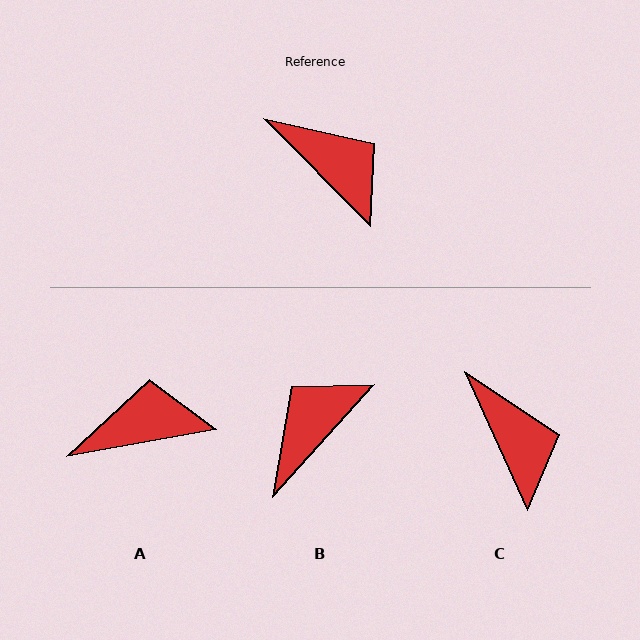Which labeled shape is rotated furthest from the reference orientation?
B, about 93 degrees away.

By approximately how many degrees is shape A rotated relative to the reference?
Approximately 56 degrees counter-clockwise.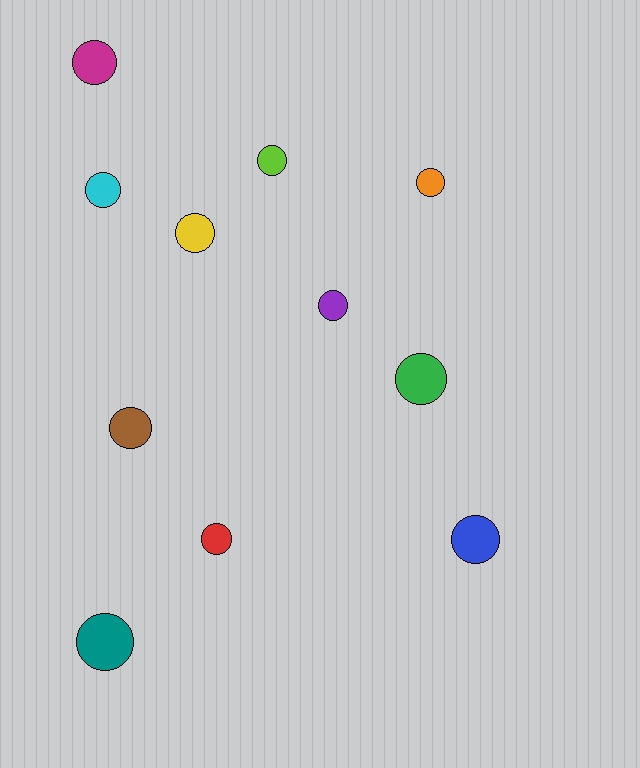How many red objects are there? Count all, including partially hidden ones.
There is 1 red object.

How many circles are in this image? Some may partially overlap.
There are 11 circles.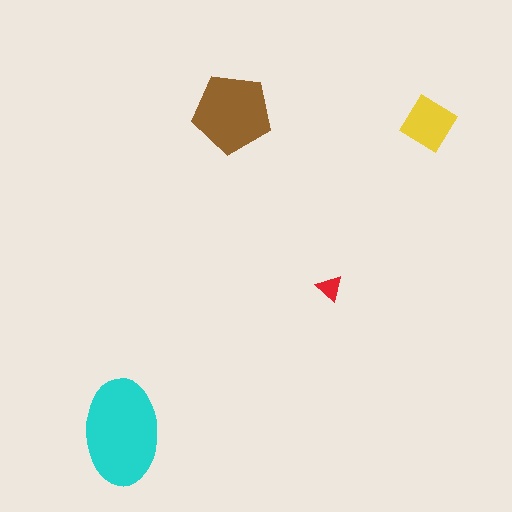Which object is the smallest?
The red triangle.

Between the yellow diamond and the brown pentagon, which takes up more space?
The brown pentagon.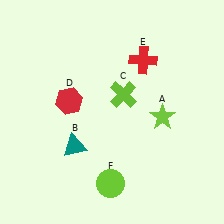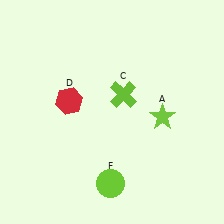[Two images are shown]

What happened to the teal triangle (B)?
The teal triangle (B) was removed in Image 2. It was in the bottom-left area of Image 1.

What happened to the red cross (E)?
The red cross (E) was removed in Image 2. It was in the top-right area of Image 1.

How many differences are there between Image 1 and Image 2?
There are 2 differences between the two images.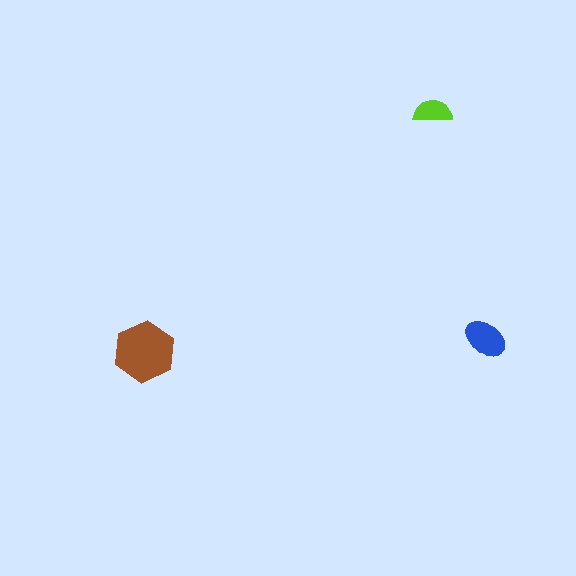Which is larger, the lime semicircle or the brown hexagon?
The brown hexagon.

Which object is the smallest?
The lime semicircle.